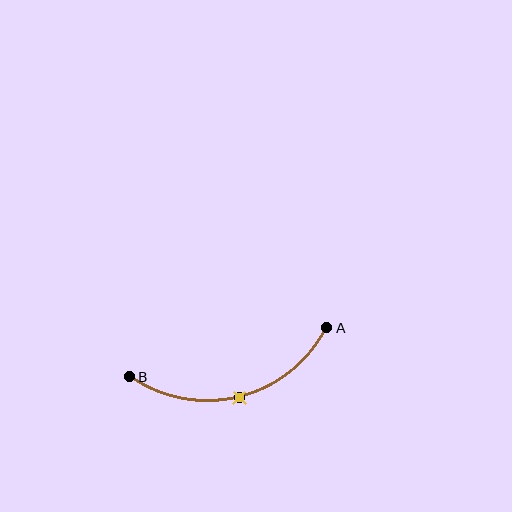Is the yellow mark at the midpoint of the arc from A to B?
Yes. The yellow mark lies on the arc at equal arc-length from both A and B — it is the arc midpoint.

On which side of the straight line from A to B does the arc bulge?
The arc bulges below the straight line connecting A and B.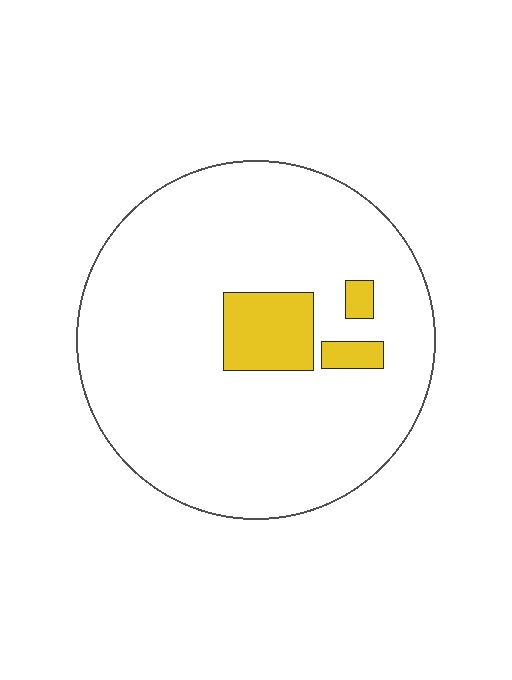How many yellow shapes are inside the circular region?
3.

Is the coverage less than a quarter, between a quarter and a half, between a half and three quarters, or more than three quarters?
Less than a quarter.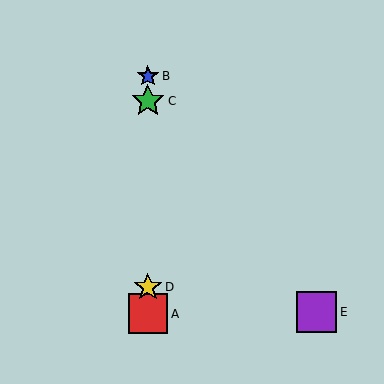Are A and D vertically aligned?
Yes, both are at x≈148.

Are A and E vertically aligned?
No, A is at x≈148 and E is at x≈317.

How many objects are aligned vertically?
4 objects (A, B, C, D) are aligned vertically.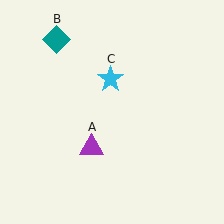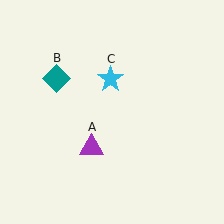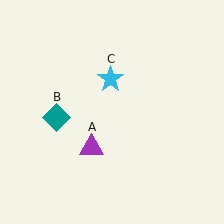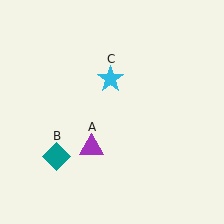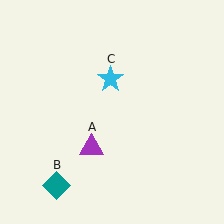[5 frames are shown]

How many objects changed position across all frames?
1 object changed position: teal diamond (object B).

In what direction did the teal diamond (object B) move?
The teal diamond (object B) moved down.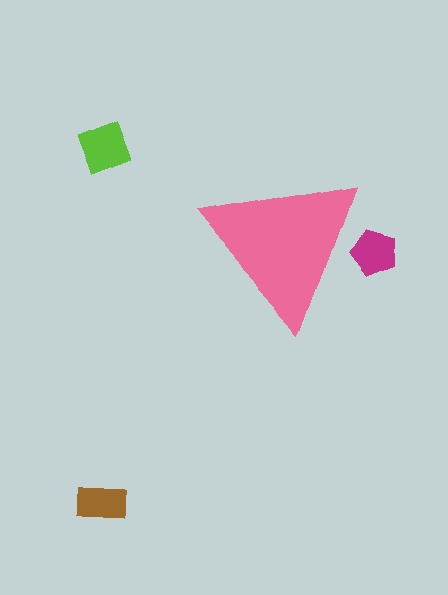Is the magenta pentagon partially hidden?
Yes, the magenta pentagon is partially hidden behind the pink triangle.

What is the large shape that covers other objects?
A pink triangle.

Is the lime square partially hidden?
No, the lime square is fully visible.